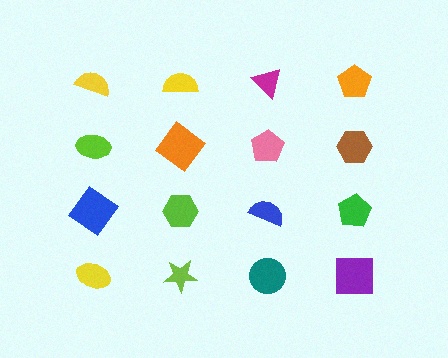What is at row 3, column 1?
A blue diamond.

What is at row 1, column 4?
An orange pentagon.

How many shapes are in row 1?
4 shapes.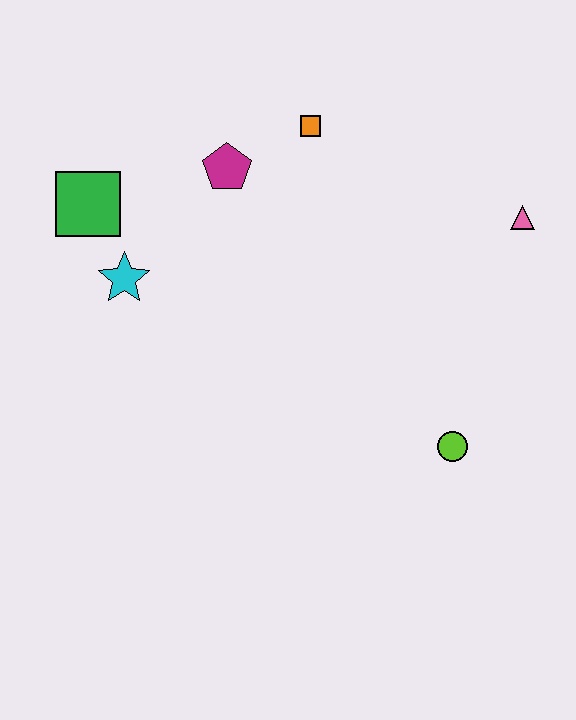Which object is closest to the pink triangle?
The orange square is closest to the pink triangle.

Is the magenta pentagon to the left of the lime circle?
Yes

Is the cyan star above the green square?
No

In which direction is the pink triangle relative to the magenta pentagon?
The pink triangle is to the right of the magenta pentagon.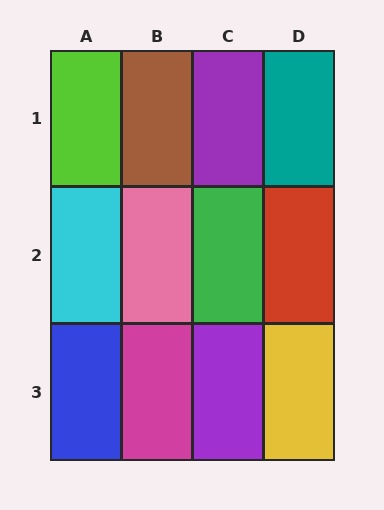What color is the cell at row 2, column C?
Green.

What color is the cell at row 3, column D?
Yellow.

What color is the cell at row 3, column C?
Purple.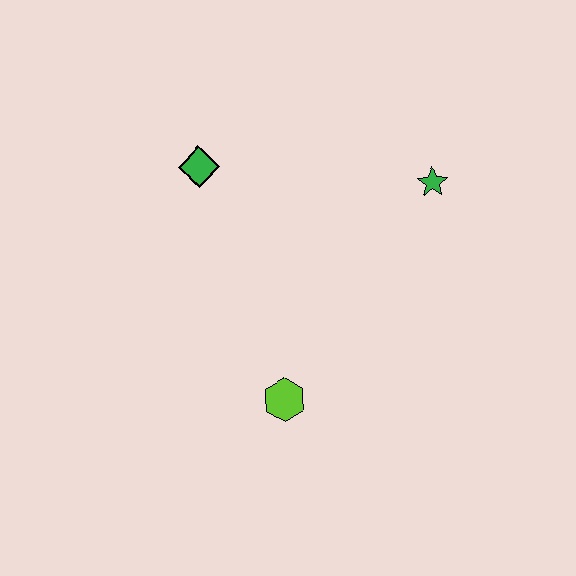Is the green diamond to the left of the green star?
Yes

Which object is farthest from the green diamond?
The lime hexagon is farthest from the green diamond.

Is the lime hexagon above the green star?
No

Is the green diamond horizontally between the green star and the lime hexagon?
No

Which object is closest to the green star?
The green diamond is closest to the green star.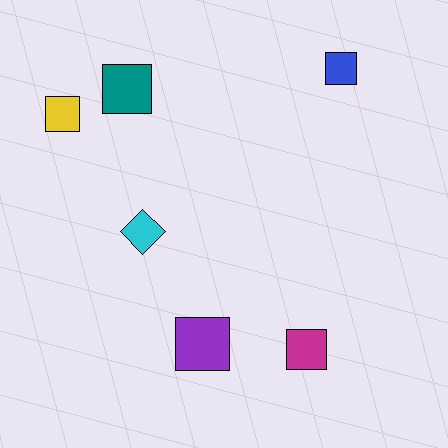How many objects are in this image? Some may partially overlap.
There are 6 objects.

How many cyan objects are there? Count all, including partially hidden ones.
There is 1 cyan object.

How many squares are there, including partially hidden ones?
There are 5 squares.